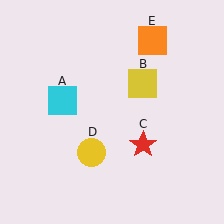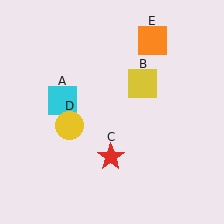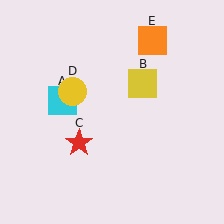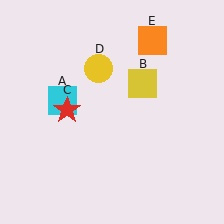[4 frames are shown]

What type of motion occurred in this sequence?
The red star (object C), yellow circle (object D) rotated clockwise around the center of the scene.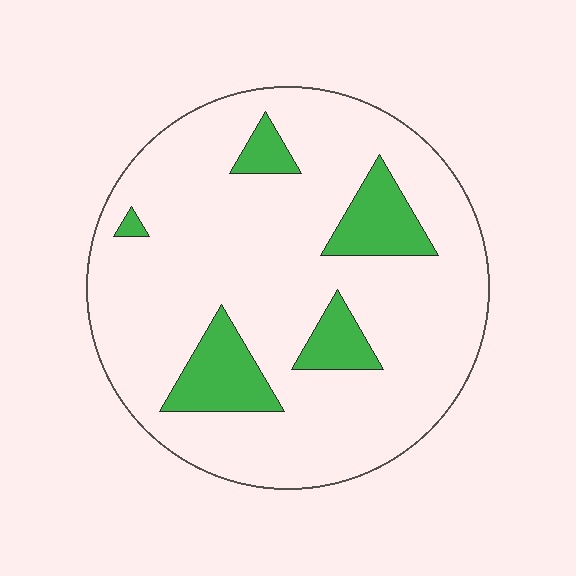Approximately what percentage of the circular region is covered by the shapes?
Approximately 15%.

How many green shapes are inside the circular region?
5.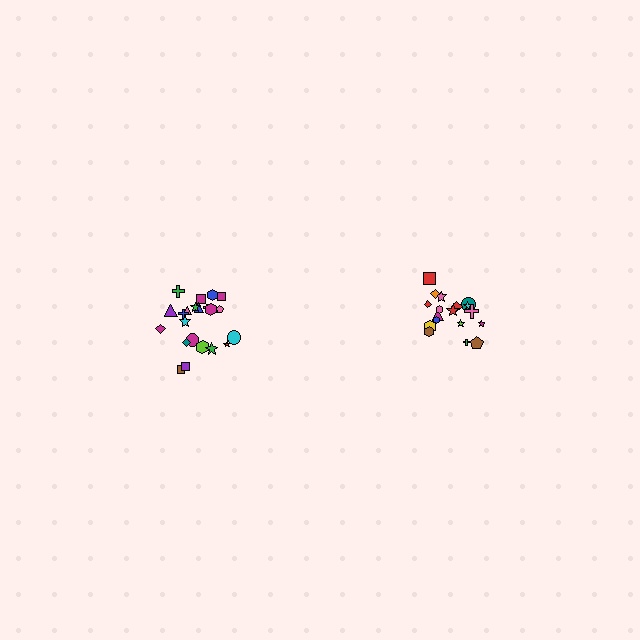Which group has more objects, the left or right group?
The left group.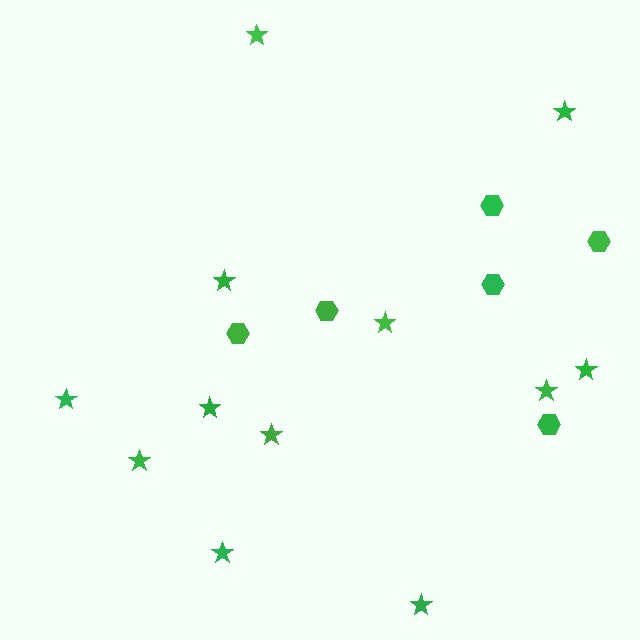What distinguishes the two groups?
There are 2 groups: one group of stars (12) and one group of hexagons (6).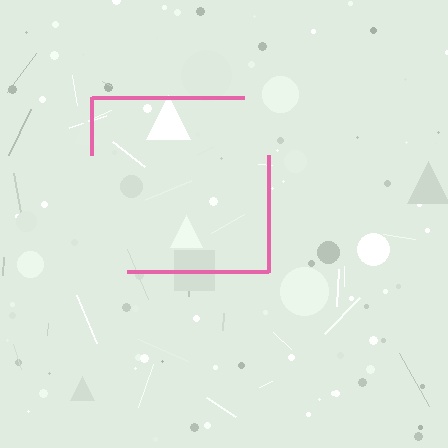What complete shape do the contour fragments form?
The contour fragments form a square.